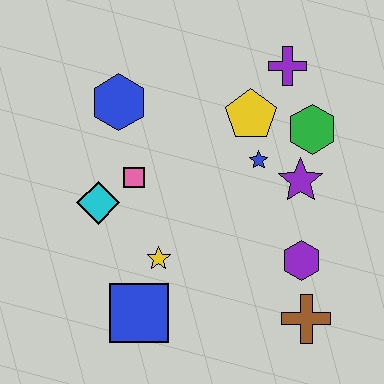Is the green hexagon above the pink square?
Yes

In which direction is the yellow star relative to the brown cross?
The yellow star is to the left of the brown cross.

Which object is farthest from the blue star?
The blue square is farthest from the blue star.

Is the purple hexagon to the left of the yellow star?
No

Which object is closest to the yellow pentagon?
The blue star is closest to the yellow pentagon.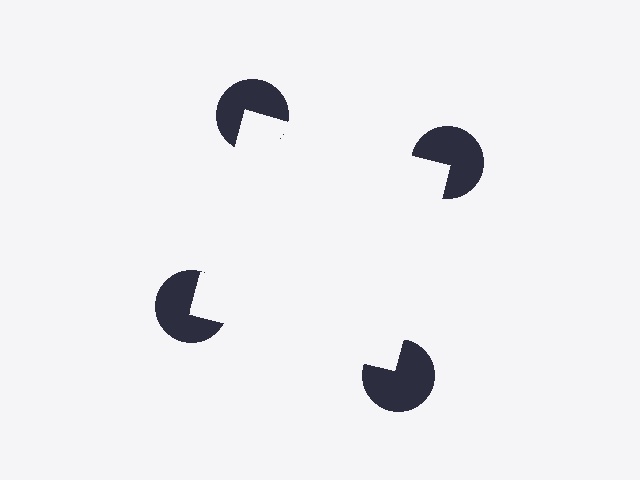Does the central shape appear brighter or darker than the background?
It typically appears slightly brighter than the background, even though no actual brightness change is drawn.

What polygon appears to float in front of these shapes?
An illusory square — its edges are inferred from the aligned wedge cuts in the pac-man discs, not physically drawn.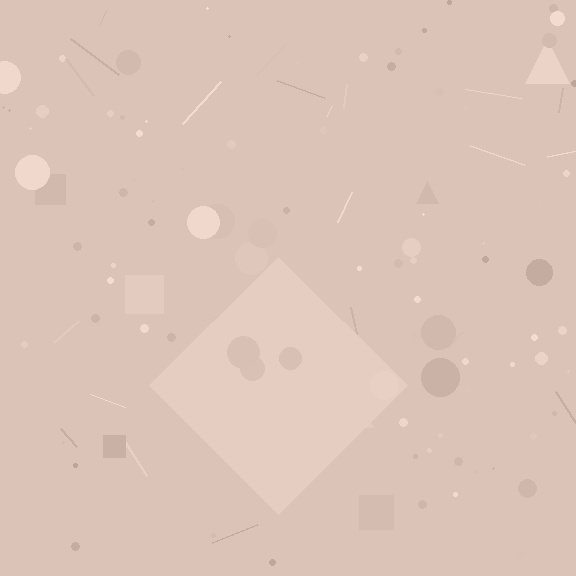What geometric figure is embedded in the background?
A diamond is embedded in the background.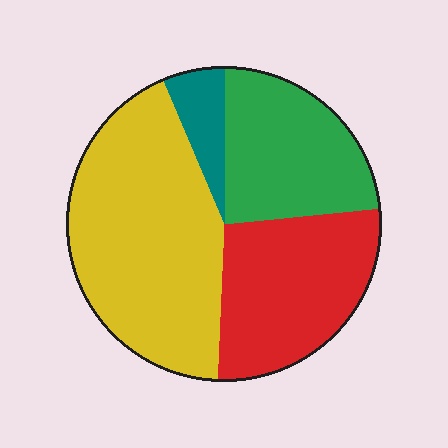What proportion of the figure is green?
Green takes up about one quarter (1/4) of the figure.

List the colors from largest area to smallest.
From largest to smallest: yellow, red, green, teal.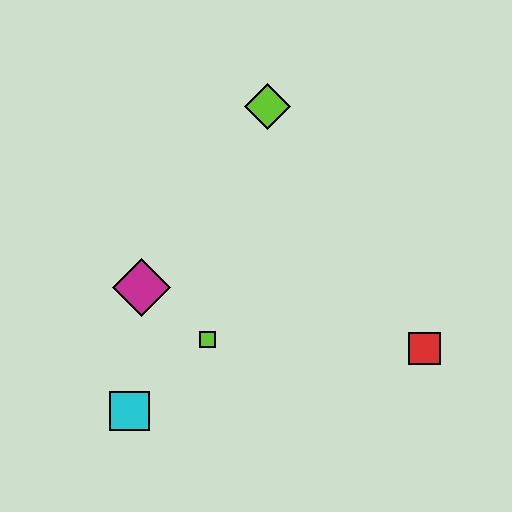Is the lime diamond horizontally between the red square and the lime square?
Yes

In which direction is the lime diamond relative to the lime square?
The lime diamond is above the lime square.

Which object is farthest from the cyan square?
The lime diamond is farthest from the cyan square.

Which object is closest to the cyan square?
The lime square is closest to the cyan square.